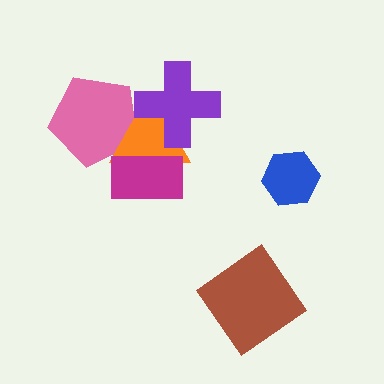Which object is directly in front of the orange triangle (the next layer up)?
The magenta rectangle is directly in front of the orange triangle.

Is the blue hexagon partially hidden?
No, no other shape covers it.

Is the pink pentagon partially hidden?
Yes, it is partially covered by another shape.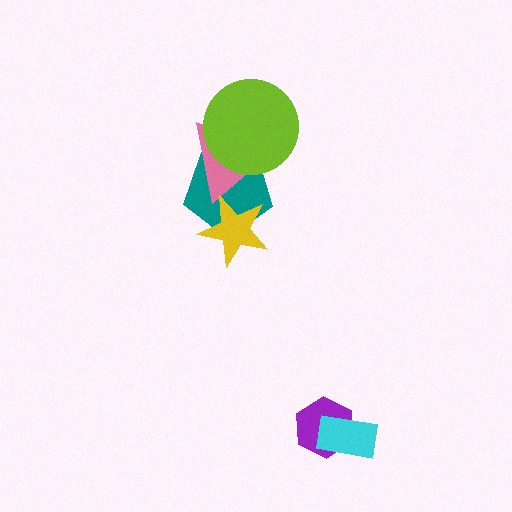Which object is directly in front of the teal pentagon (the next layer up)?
The pink triangle is directly in front of the teal pentagon.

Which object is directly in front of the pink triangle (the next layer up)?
The lime circle is directly in front of the pink triangle.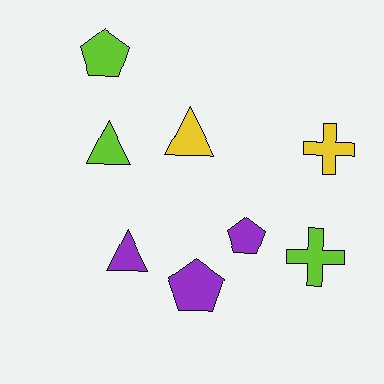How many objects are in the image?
There are 8 objects.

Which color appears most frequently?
Purple, with 3 objects.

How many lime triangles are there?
There is 1 lime triangle.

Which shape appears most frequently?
Triangle, with 3 objects.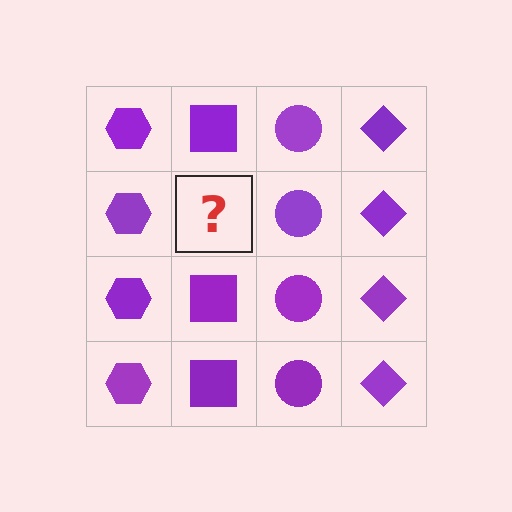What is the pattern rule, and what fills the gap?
The rule is that each column has a consistent shape. The gap should be filled with a purple square.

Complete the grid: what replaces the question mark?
The question mark should be replaced with a purple square.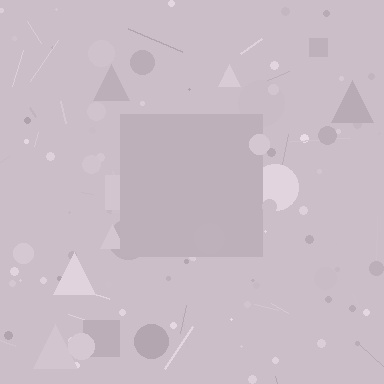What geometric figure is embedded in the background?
A square is embedded in the background.